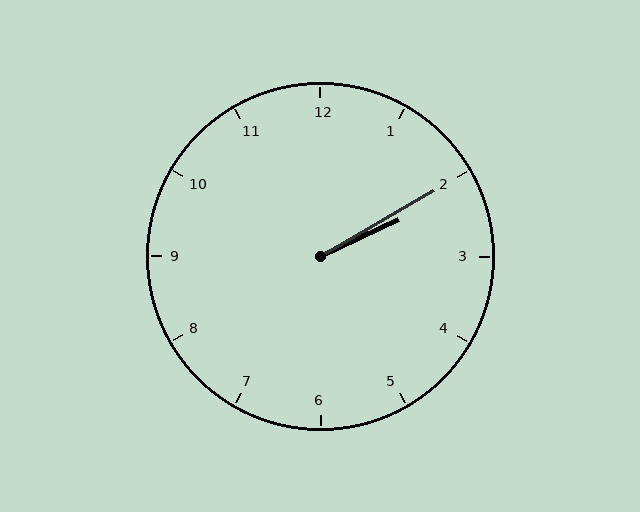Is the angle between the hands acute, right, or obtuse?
It is acute.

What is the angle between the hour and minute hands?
Approximately 5 degrees.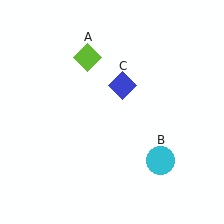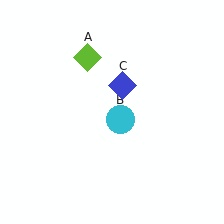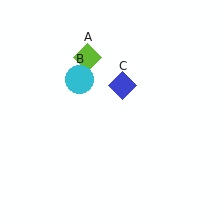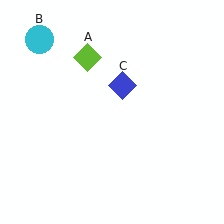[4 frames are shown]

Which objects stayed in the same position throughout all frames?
Lime diamond (object A) and blue diamond (object C) remained stationary.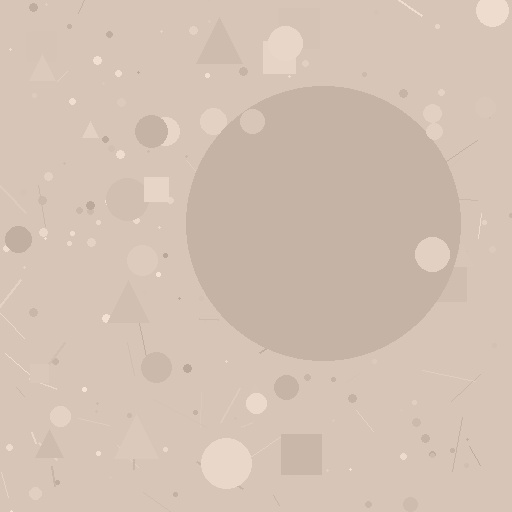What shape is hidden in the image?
A circle is hidden in the image.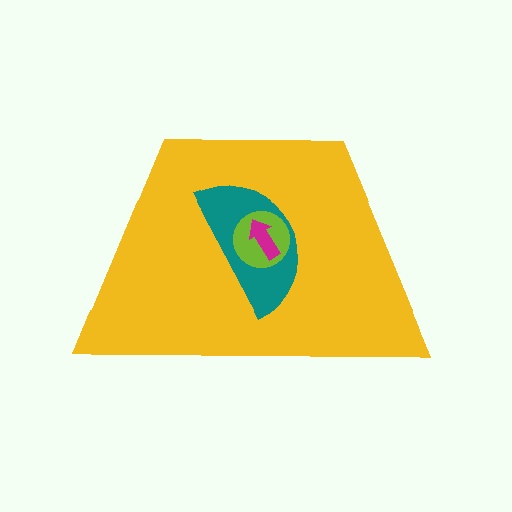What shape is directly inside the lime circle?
The magenta arrow.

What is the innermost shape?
The magenta arrow.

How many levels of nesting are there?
4.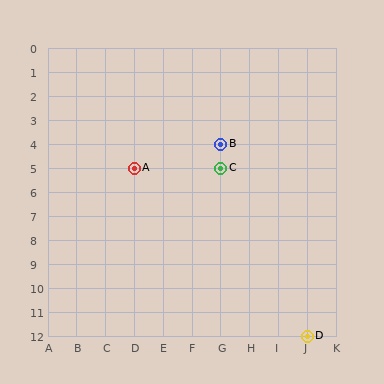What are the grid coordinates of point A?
Point A is at grid coordinates (D, 5).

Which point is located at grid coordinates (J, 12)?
Point D is at (J, 12).